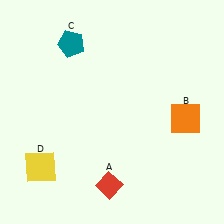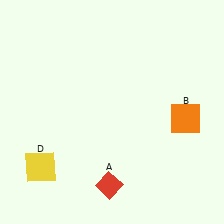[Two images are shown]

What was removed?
The teal pentagon (C) was removed in Image 2.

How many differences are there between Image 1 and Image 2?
There is 1 difference between the two images.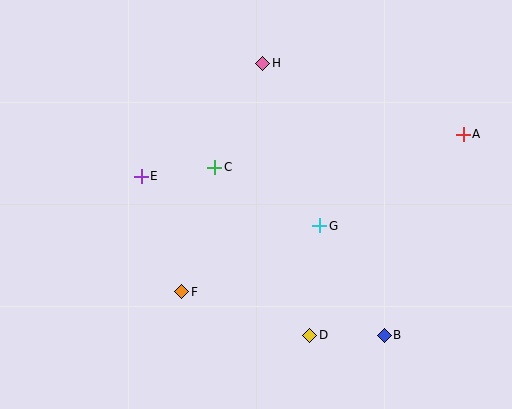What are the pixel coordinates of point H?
Point H is at (263, 63).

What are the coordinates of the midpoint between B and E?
The midpoint between B and E is at (263, 256).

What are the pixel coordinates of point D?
Point D is at (310, 335).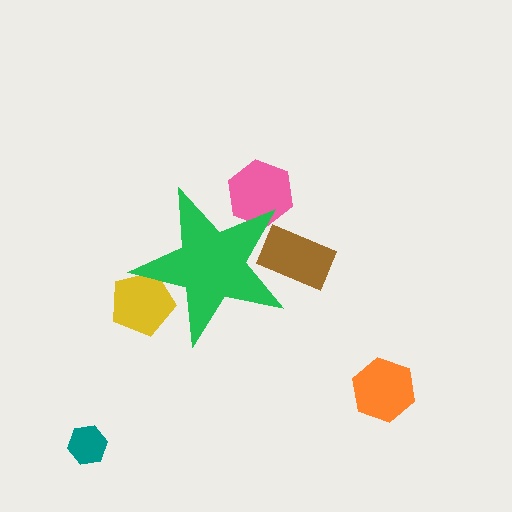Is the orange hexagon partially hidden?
No, the orange hexagon is fully visible.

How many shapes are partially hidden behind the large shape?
3 shapes are partially hidden.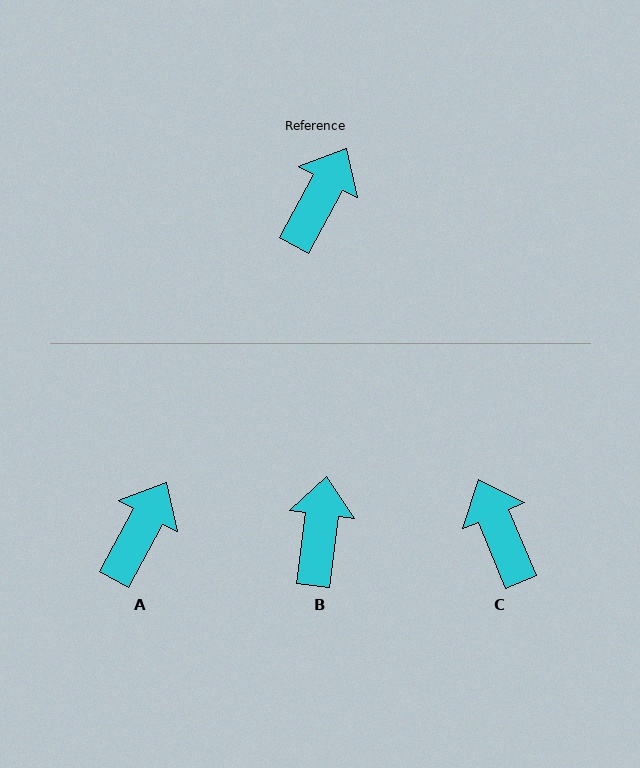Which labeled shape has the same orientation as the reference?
A.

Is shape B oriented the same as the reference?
No, it is off by about 21 degrees.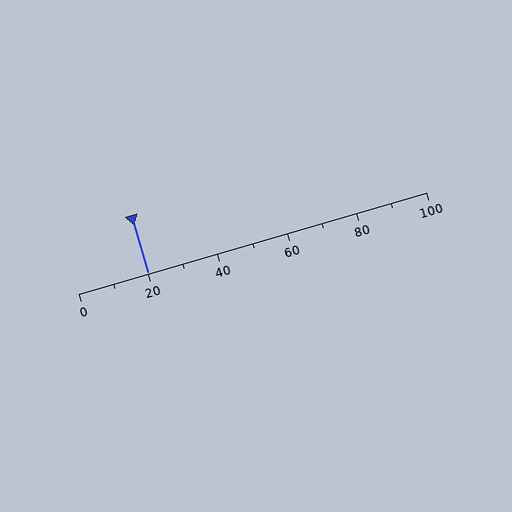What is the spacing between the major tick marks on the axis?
The major ticks are spaced 20 apart.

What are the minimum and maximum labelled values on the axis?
The axis runs from 0 to 100.